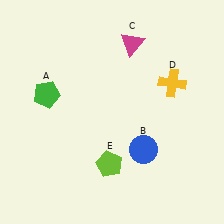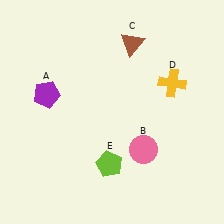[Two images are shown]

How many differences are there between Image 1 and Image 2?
There are 3 differences between the two images.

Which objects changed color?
A changed from green to purple. B changed from blue to pink. C changed from magenta to brown.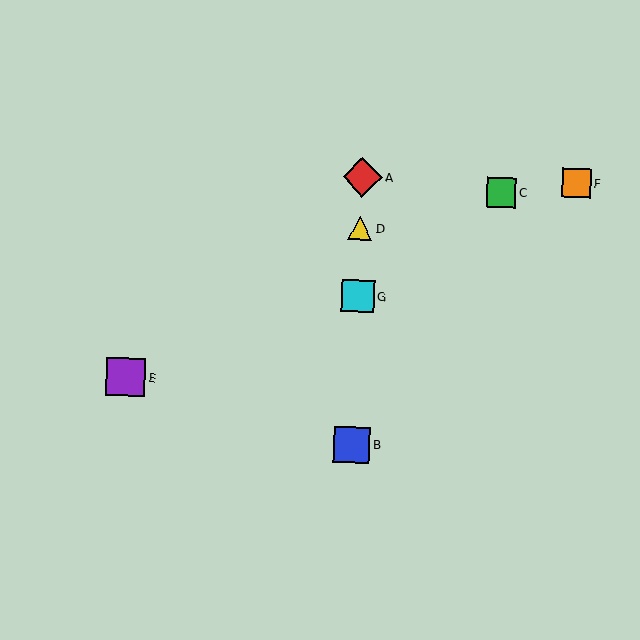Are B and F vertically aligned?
No, B is at x≈352 and F is at x≈576.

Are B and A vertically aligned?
Yes, both are at x≈352.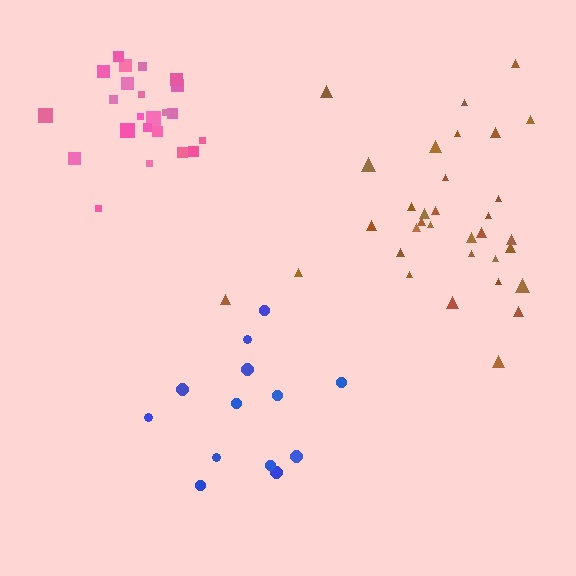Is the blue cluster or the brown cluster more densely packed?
Brown.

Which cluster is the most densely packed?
Pink.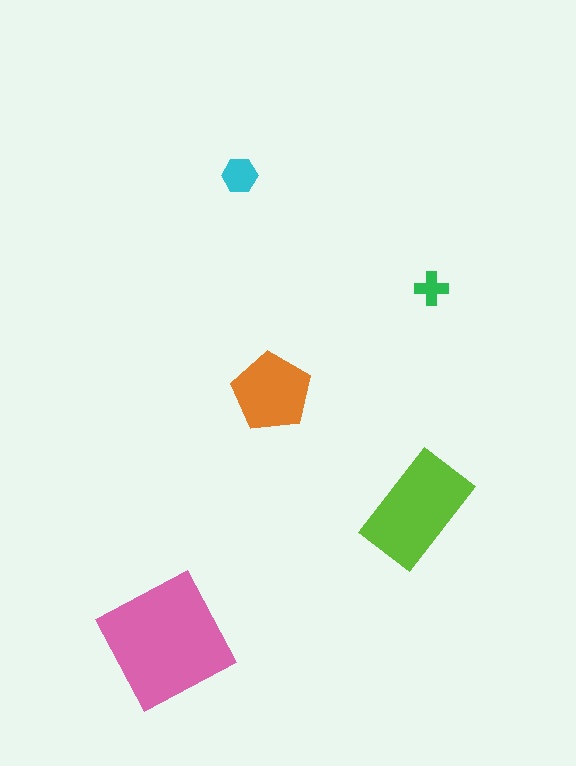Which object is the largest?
The pink square.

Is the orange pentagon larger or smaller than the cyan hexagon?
Larger.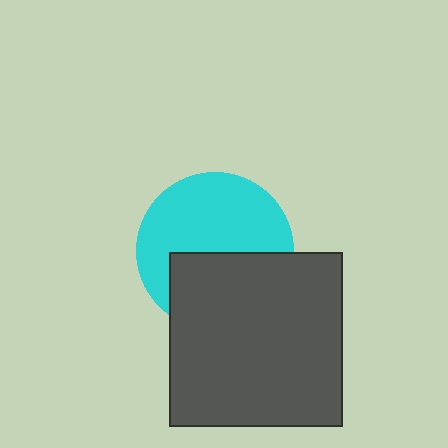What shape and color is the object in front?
The object in front is a dark gray square.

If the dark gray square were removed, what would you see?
You would see the complete cyan circle.